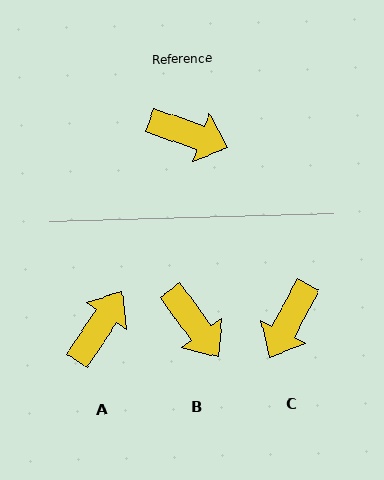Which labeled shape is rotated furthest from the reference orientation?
C, about 99 degrees away.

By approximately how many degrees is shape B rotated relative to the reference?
Approximately 35 degrees clockwise.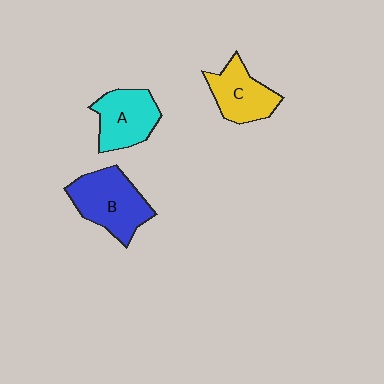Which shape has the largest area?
Shape B (blue).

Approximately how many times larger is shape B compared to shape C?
Approximately 1.3 times.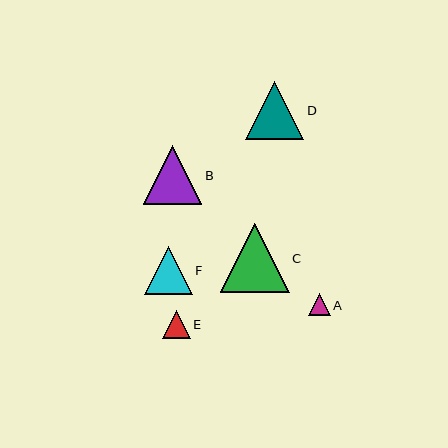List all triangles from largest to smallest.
From largest to smallest: C, B, D, F, E, A.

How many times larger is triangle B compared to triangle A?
Triangle B is approximately 2.7 times the size of triangle A.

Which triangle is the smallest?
Triangle A is the smallest with a size of approximately 22 pixels.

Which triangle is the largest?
Triangle C is the largest with a size of approximately 69 pixels.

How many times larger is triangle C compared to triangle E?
Triangle C is approximately 2.5 times the size of triangle E.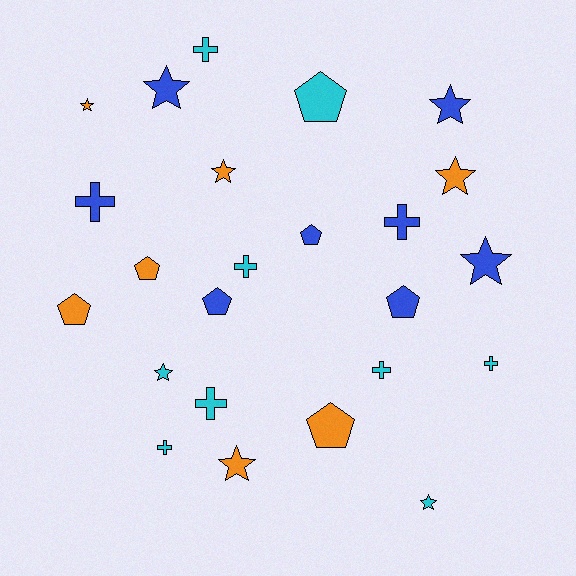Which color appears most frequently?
Cyan, with 9 objects.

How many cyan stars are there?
There are 2 cyan stars.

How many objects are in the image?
There are 24 objects.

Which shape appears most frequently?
Star, with 9 objects.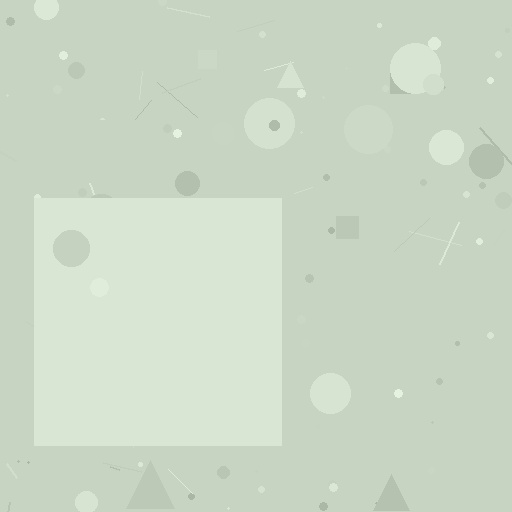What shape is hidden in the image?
A square is hidden in the image.